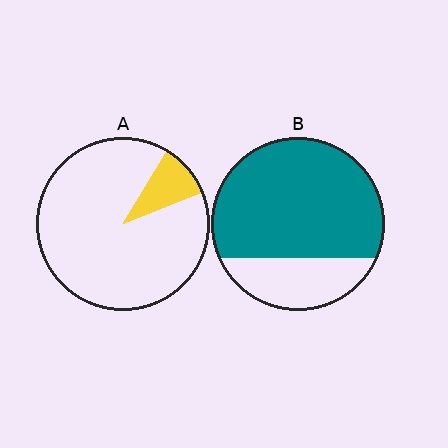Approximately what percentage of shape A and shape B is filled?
A is approximately 10% and B is approximately 75%.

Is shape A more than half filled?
No.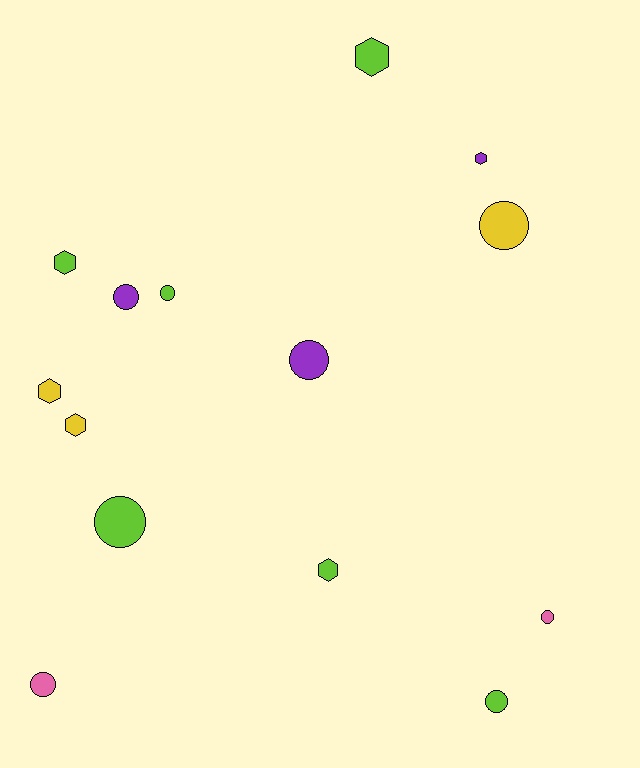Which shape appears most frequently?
Circle, with 8 objects.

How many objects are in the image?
There are 14 objects.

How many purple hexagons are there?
There is 1 purple hexagon.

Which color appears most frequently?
Lime, with 6 objects.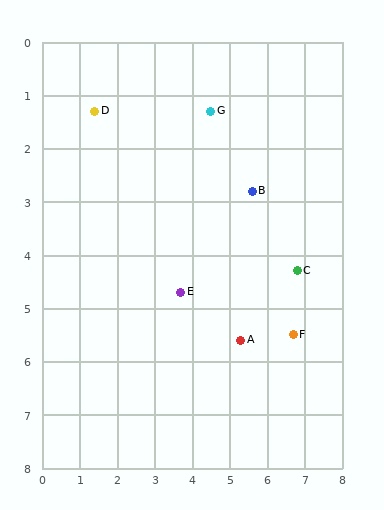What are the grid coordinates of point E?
Point E is at approximately (3.7, 4.7).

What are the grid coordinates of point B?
Point B is at approximately (5.6, 2.8).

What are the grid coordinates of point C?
Point C is at approximately (6.8, 4.3).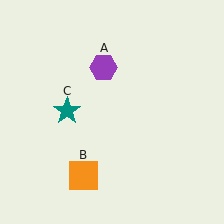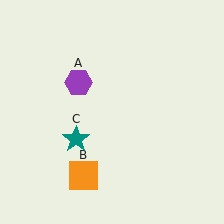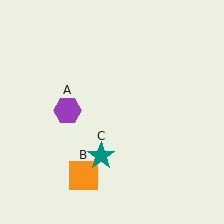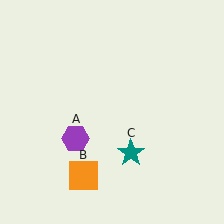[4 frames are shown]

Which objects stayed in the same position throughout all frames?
Orange square (object B) remained stationary.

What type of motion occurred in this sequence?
The purple hexagon (object A), teal star (object C) rotated counterclockwise around the center of the scene.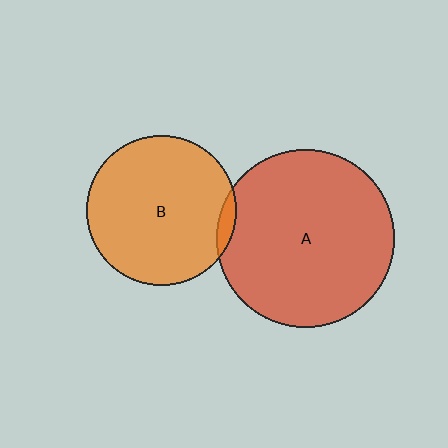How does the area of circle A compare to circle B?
Approximately 1.4 times.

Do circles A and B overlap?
Yes.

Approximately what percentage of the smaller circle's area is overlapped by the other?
Approximately 5%.